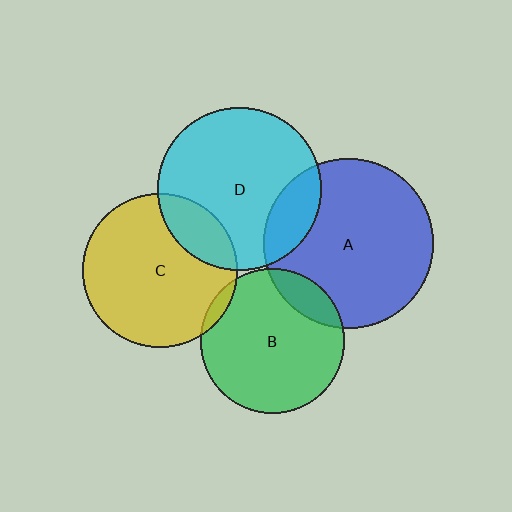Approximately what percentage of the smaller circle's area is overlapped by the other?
Approximately 5%.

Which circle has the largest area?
Circle A (blue).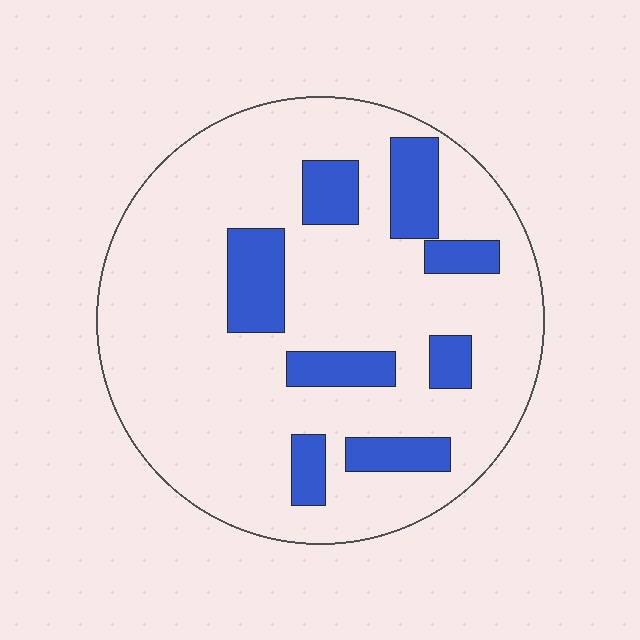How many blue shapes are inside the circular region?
8.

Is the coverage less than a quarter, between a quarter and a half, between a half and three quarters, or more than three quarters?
Less than a quarter.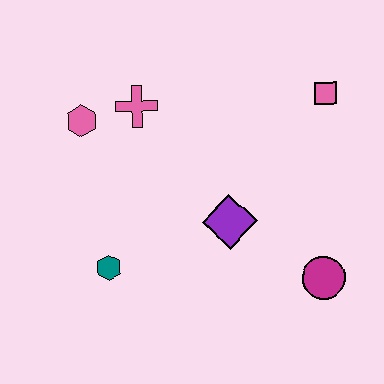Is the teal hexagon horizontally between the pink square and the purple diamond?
No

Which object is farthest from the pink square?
The teal hexagon is farthest from the pink square.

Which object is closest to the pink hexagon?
The pink cross is closest to the pink hexagon.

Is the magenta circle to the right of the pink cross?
Yes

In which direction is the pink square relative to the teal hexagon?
The pink square is to the right of the teal hexagon.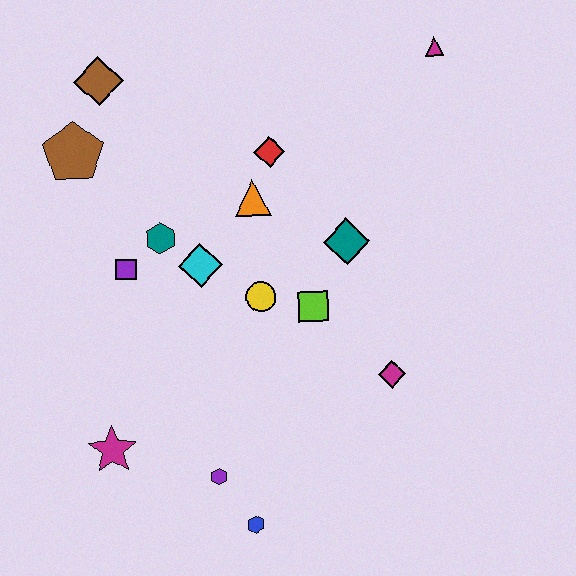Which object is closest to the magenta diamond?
The lime square is closest to the magenta diamond.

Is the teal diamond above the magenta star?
Yes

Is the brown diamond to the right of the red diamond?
No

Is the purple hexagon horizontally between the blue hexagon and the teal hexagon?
Yes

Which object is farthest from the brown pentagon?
The blue hexagon is farthest from the brown pentagon.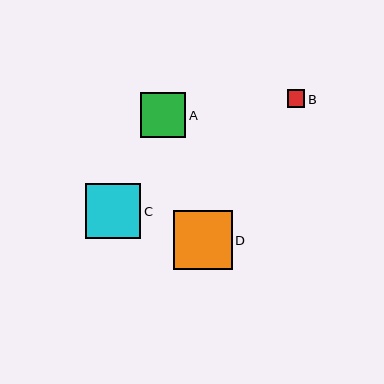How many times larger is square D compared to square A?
Square D is approximately 1.3 times the size of square A.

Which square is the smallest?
Square B is the smallest with a size of approximately 18 pixels.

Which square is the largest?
Square D is the largest with a size of approximately 59 pixels.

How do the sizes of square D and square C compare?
Square D and square C are approximately the same size.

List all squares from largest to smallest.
From largest to smallest: D, C, A, B.